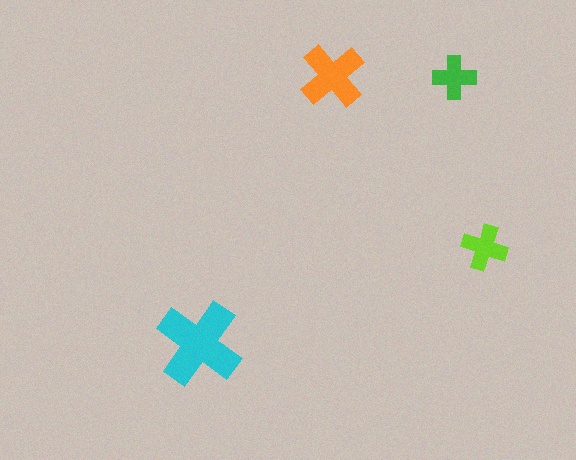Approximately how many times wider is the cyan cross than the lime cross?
About 2 times wider.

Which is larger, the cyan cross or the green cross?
The cyan one.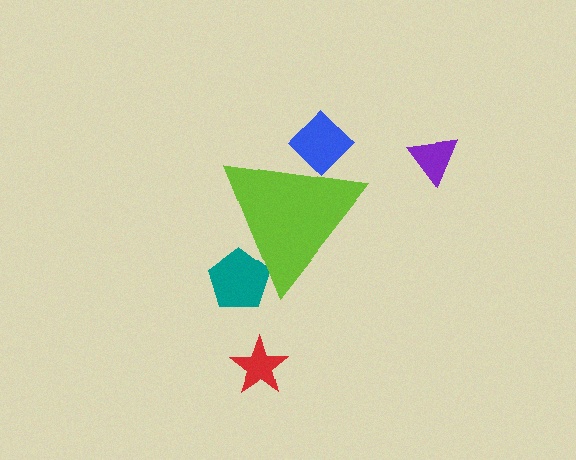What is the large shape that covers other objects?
A lime triangle.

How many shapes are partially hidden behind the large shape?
2 shapes are partially hidden.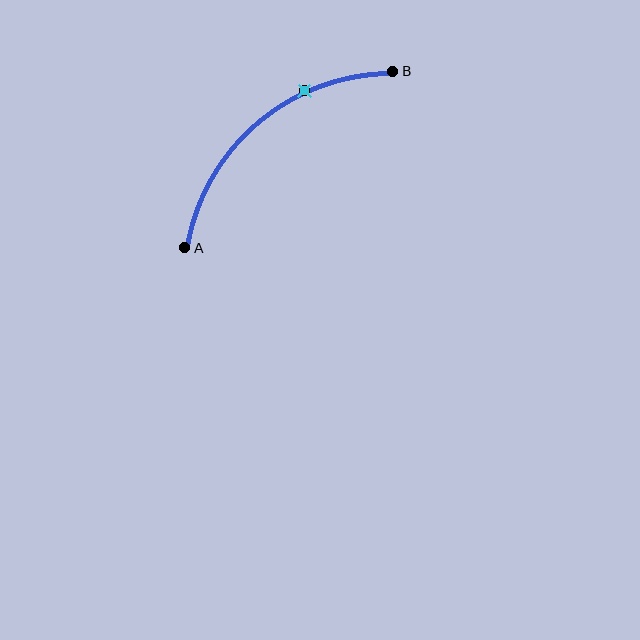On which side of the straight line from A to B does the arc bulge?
The arc bulges above and to the left of the straight line connecting A and B.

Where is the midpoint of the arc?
The arc midpoint is the point on the curve farthest from the straight line joining A and B. It sits above and to the left of that line.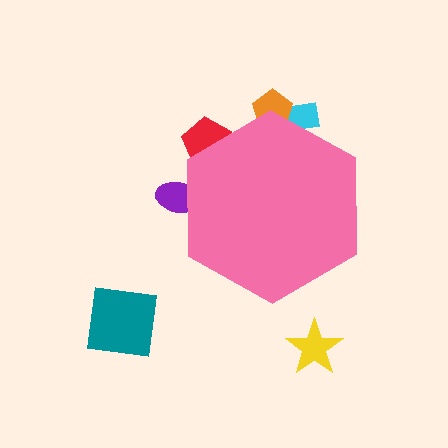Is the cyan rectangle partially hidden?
Yes, the cyan rectangle is partially hidden behind the pink hexagon.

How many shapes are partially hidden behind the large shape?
4 shapes are partially hidden.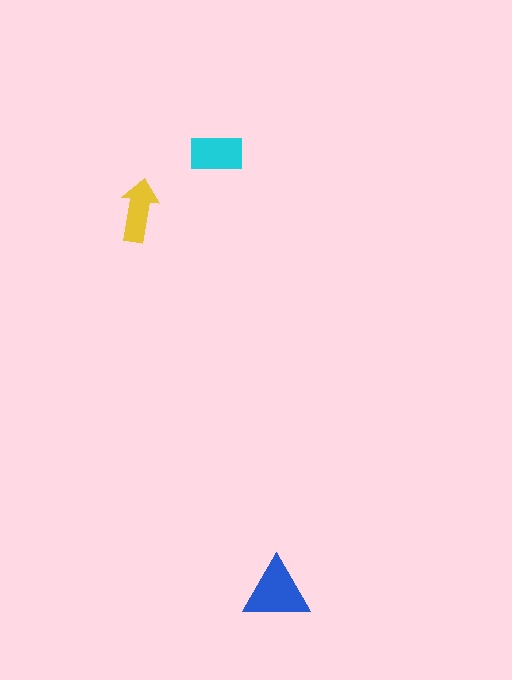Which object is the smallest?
The yellow arrow.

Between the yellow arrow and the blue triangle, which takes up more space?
The blue triangle.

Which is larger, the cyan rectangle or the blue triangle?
The blue triangle.